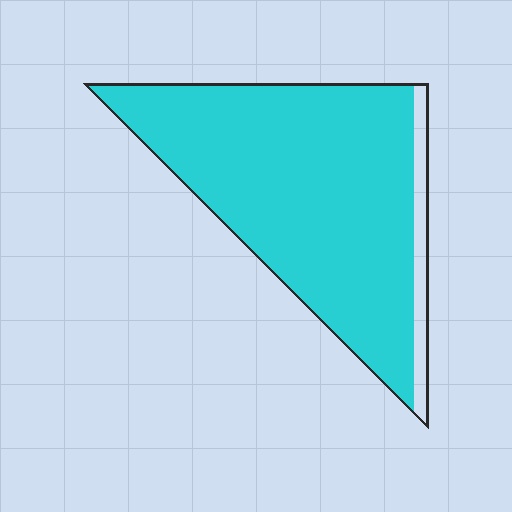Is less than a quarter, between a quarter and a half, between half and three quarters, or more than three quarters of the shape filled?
More than three quarters.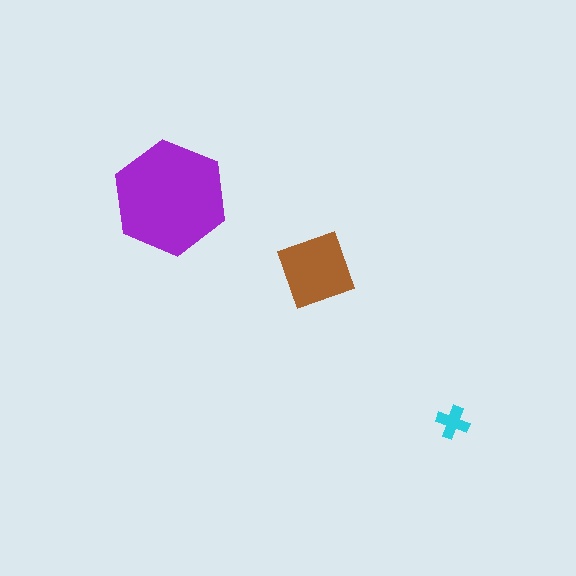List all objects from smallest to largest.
The cyan cross, the brown diamond, the purple hexagon.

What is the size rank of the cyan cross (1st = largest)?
3rd.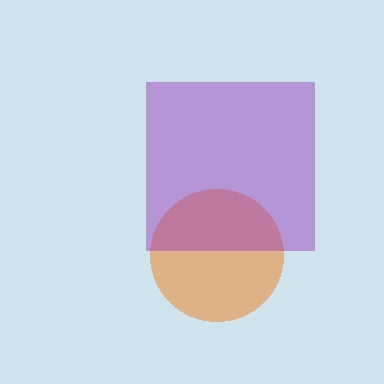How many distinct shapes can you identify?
There are 2 distinct shapes: an orange circle, a purple square.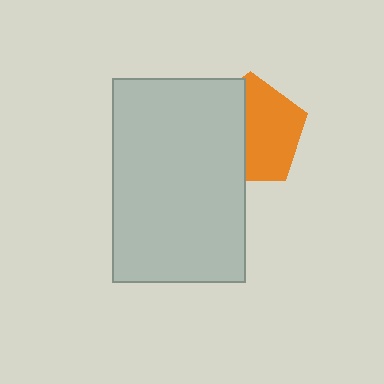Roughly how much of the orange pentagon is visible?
About half of it is visible (roughly 56%).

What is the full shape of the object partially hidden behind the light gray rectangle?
The partially hidden object is an orange pentagon.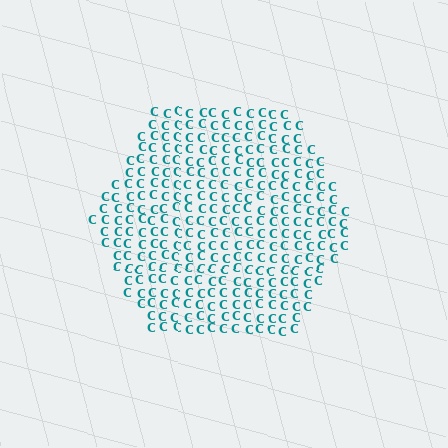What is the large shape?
The large shape is a hexagon.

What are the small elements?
The small elements are letter C's.